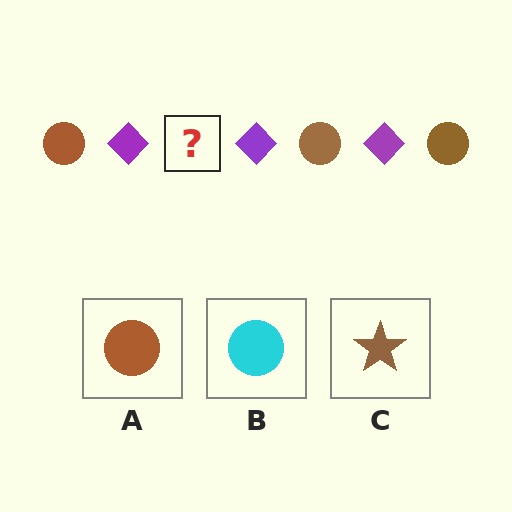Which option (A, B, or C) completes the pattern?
A.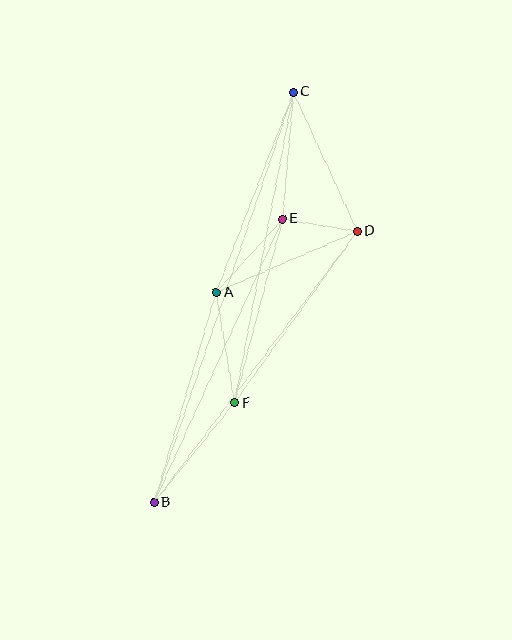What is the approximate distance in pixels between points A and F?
The distance between A and F is approximately 112 pixels.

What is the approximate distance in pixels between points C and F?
The distance between C and F is approximately 316 pixels.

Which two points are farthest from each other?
Points B and C are farthest from each other.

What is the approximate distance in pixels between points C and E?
The distance between C and E is approximately 127 pixels.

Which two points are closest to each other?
Points D and E are closest to each other.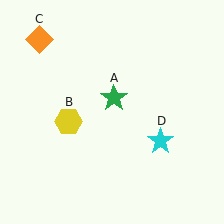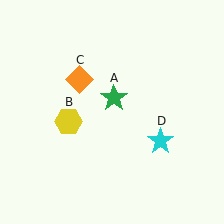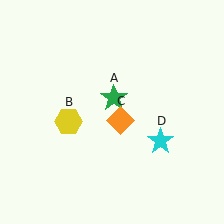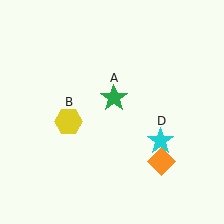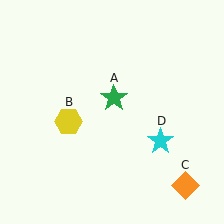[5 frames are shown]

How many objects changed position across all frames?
1 object changed position: orange diamond (object C).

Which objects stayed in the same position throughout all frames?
Green star (object A) and yellow hexagon (object B) and cyan star (object D) remained stationary.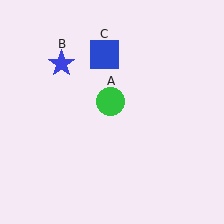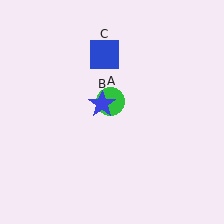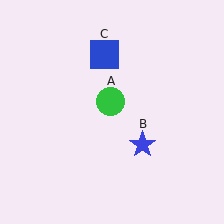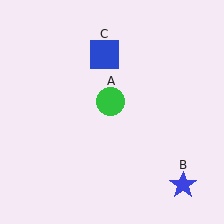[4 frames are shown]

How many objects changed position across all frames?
1 object changed position: blue star (object B).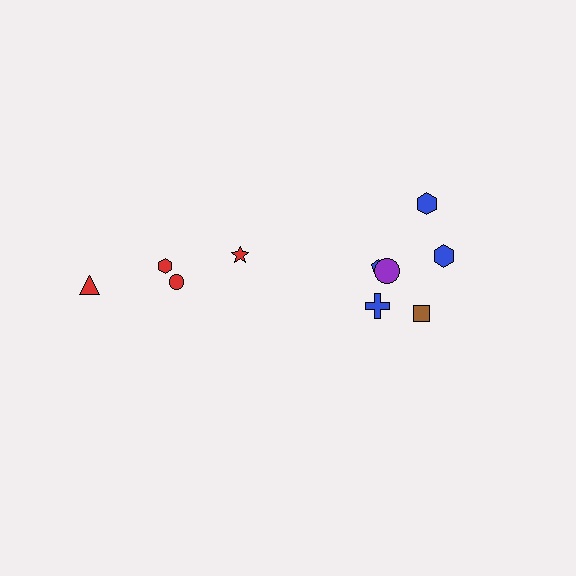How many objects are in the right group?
There are 6 objects.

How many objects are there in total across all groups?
There are 10 objects.